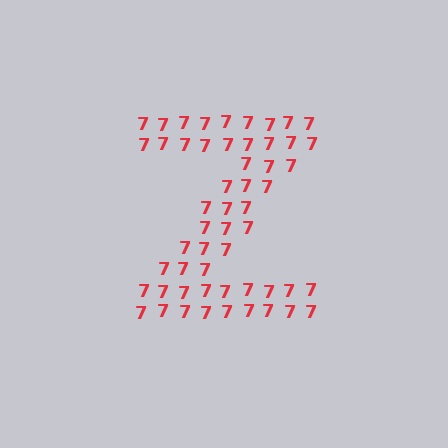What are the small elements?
The small elements are digit 7's.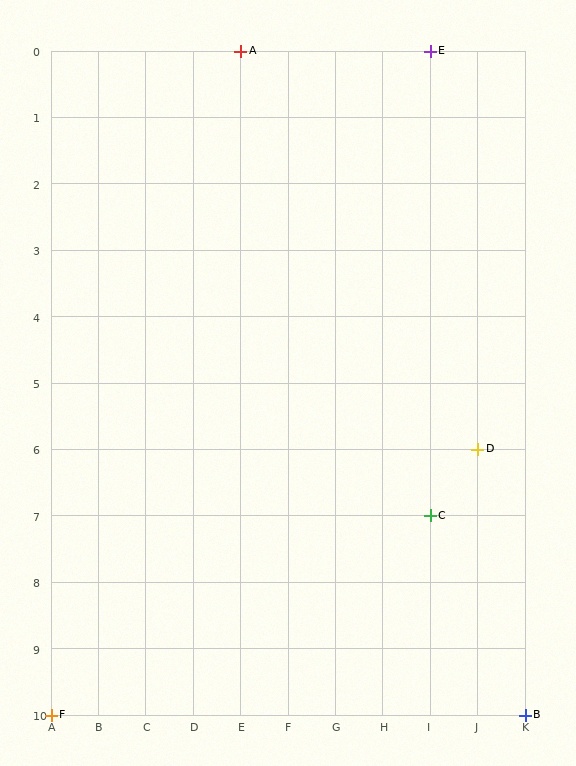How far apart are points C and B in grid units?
Points C and B are 2 columns and 3 rows apart (about 3.6 grid units diagonally).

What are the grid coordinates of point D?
Point D is at grid coordinates (J, 6).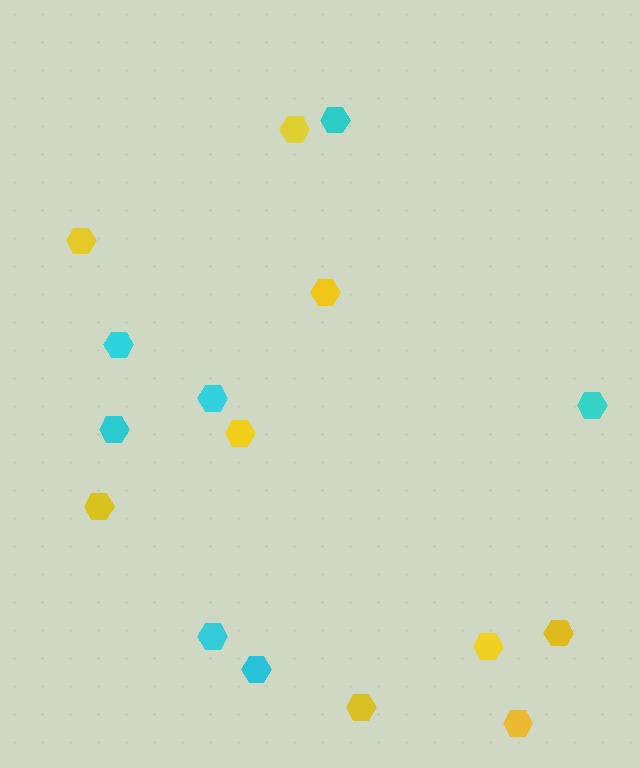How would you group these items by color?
There are 2 groups: one group of yellow hexagons (9) and one group of cyan hexagons (7).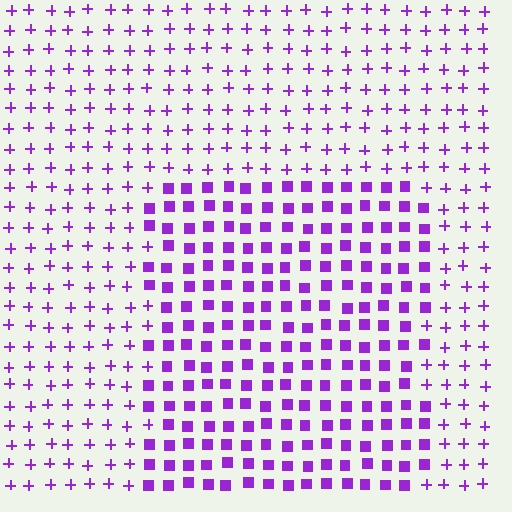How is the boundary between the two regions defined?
The boundary is defined by a change in element shape: squares inside vs. plus signs outside. All elements share the same color and spacing.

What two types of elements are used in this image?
The image uses squares inside the rectangle region and plus signs outside it.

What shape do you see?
I see a rectangle.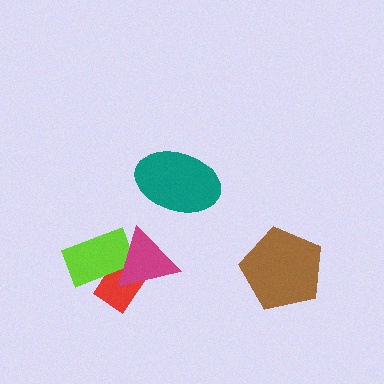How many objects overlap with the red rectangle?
2 objects overlap with the red rectangle.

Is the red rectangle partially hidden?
Yes, it is partially covered by another shape.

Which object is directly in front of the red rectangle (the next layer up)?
The lime rectangle is directly in front of the red rectangle.